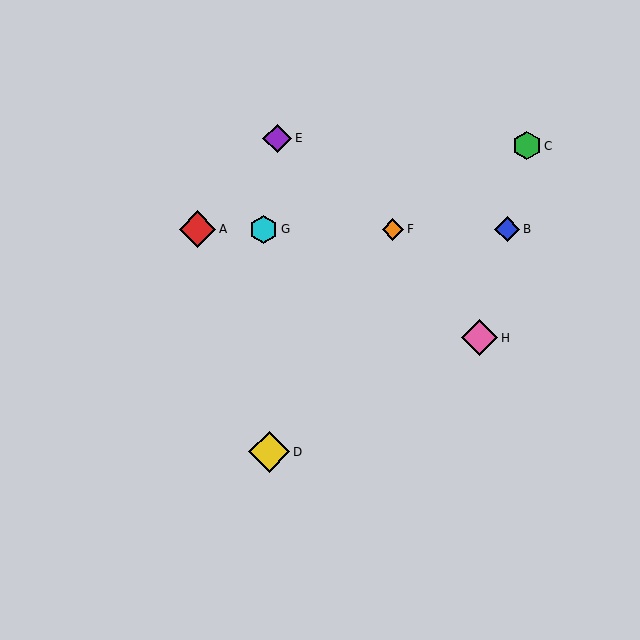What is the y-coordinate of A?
Object A is at y≈229.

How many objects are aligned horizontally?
4 objects (A, B, F, G) are aligned horizontally.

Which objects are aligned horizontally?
Objects A, B, F, G are aligned horizontally.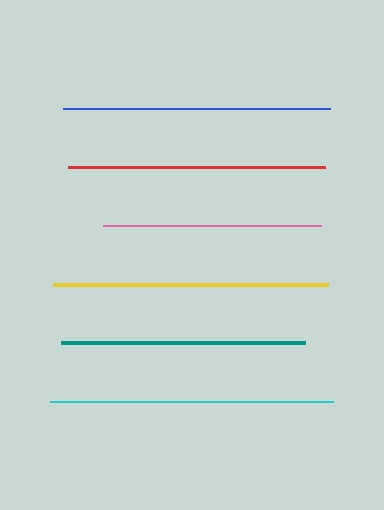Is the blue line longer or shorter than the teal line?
The blue line is longer than the teal line.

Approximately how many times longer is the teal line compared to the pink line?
The teal line is approximately 1.1 times the length of the pink line.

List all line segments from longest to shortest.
From longest to shortest: cyan, yellow, blue, red, teal, pink.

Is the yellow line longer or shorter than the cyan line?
The cyan line is longer than the yellow line.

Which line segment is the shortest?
The pink line is the shortest at approximately 218 pixels.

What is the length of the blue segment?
The blue segment is approximately 267 pixels long.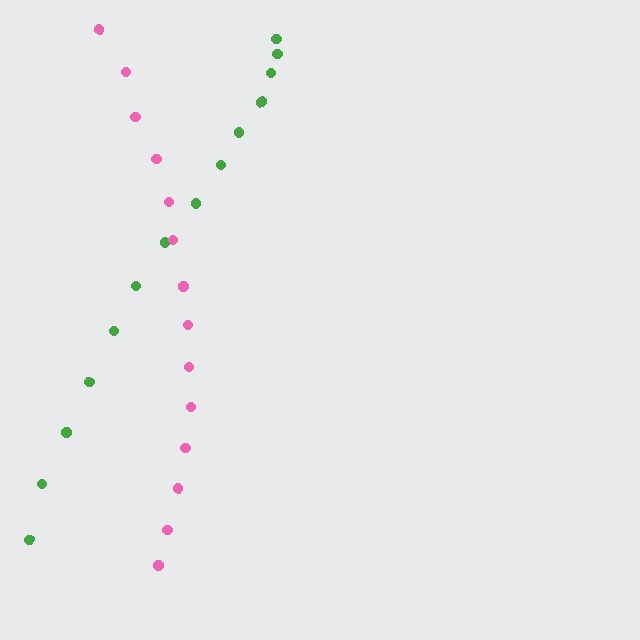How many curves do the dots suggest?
There are 2 distinct paths.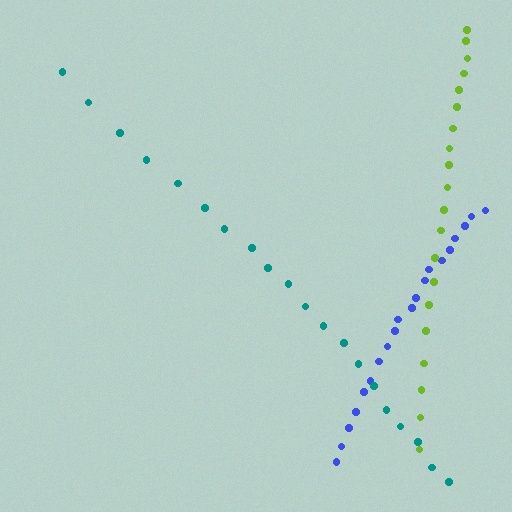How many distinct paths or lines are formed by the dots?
There are 3 distinct paths.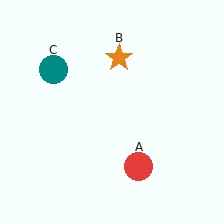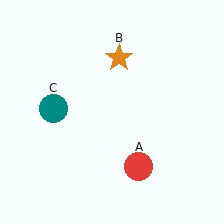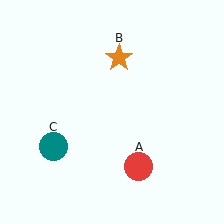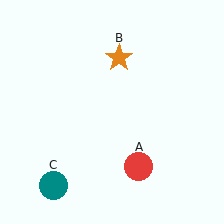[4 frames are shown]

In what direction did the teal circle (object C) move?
The teal circle (object C) moved down.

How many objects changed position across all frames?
1 object changed position: teal circle (object C).